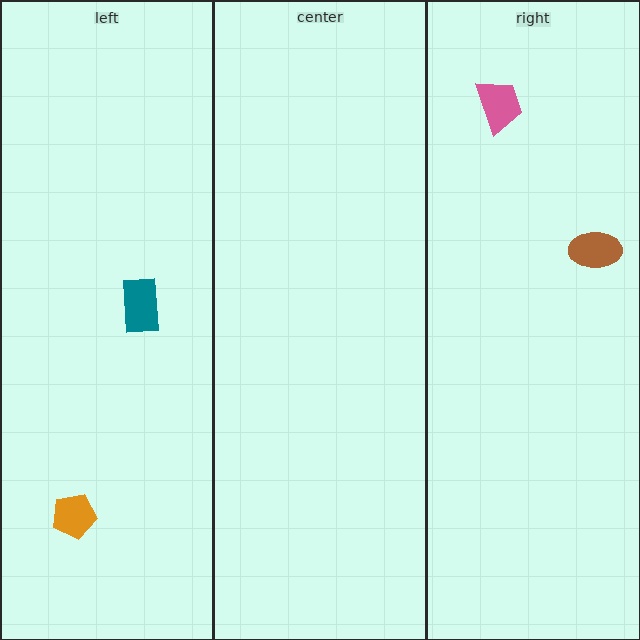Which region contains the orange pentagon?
The left region.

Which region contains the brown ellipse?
The right region.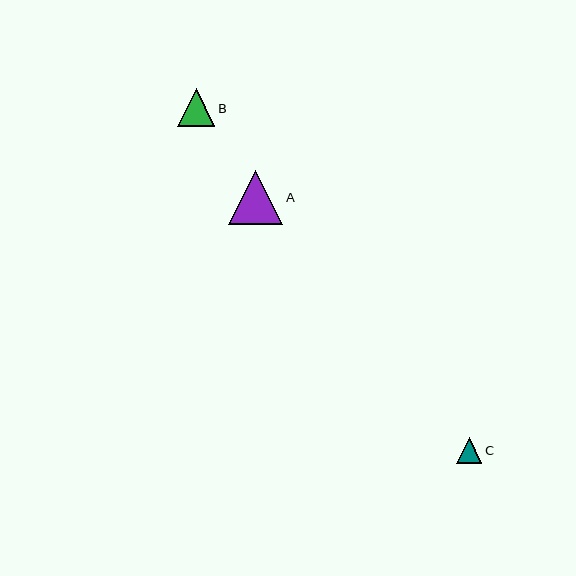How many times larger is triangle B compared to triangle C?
Triangle B is approximately 1.5 times the size of triangle C.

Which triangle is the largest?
Triangle A is the largest with a size of approximately 54 pixels.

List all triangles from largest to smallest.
From largest to smallest: A, B, C.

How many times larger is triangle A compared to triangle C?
Triangle A is approximately 2.1 times the size of triangle C.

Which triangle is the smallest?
Triangle C is the smallest with a size of approximately 26 pixels.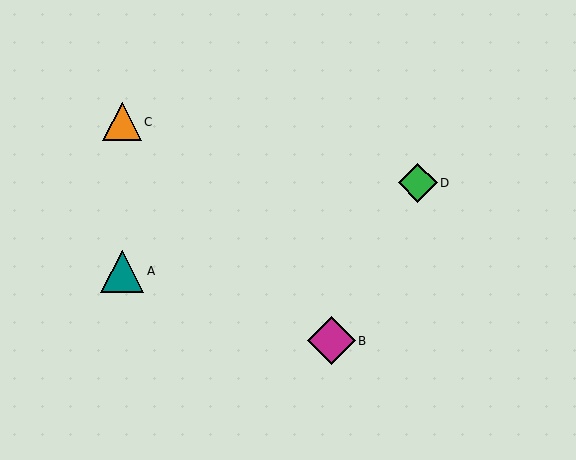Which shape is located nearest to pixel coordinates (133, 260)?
The teal triangle (labeled A) at (122, 271) is nearest to that location.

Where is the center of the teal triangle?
The center of the teal triangle is at (122, 271).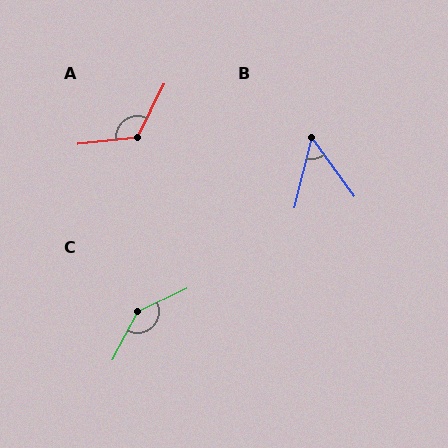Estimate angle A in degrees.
Approximately 122 degrees.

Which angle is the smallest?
B, at approximately 50 degrees.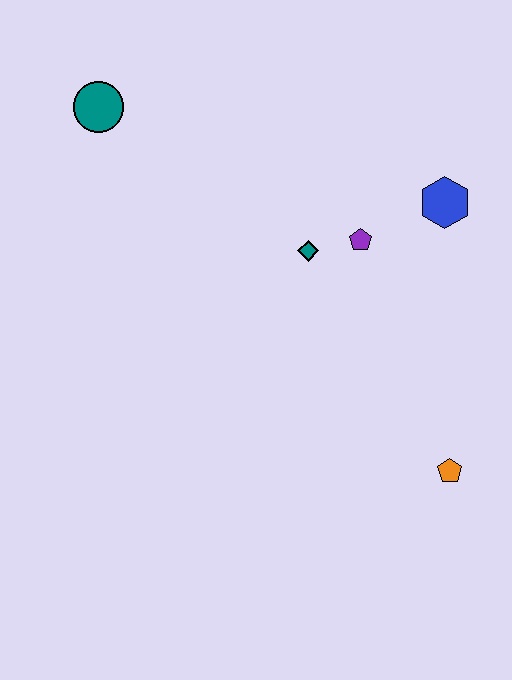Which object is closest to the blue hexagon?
The purple pentagon is closest to the blue hexagon.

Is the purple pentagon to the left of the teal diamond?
No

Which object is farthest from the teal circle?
The orange pentagon is farthest from the teal circle.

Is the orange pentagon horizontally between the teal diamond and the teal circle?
No